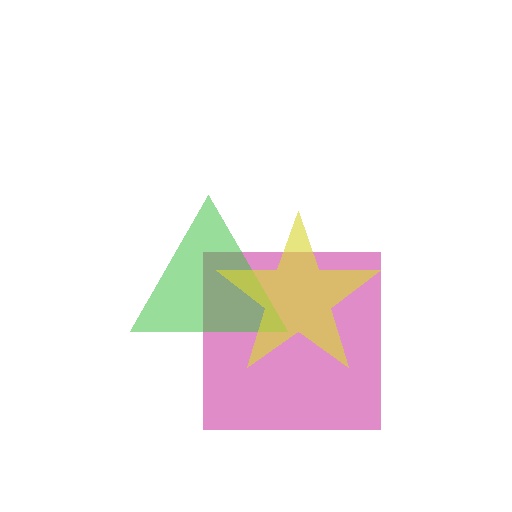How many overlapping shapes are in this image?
There are 3 overlapping shapes in the image.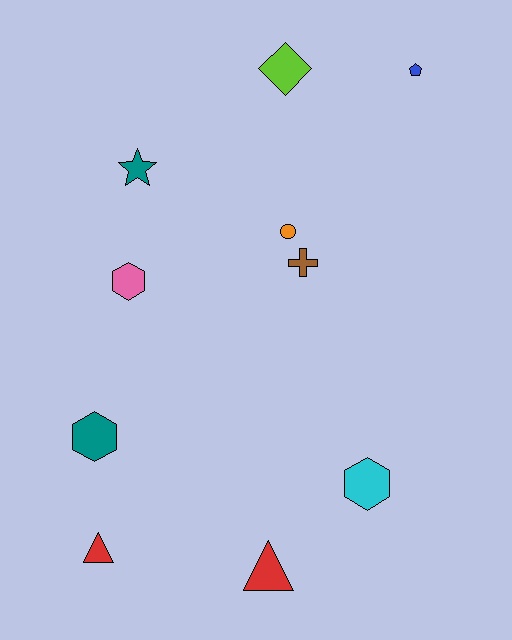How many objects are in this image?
There are 10 objects.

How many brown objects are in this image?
There is 1 brown object.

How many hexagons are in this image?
There are 3 hexagons.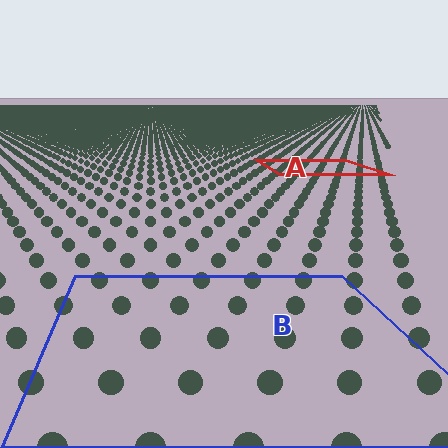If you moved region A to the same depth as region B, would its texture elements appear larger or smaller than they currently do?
They would appear larger. At a closer depth, the same texture elements are projected at a bigger on-screen size.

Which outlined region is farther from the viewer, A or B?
Region A is farther from the viewer — the texture elements inside it appear smaller and more densely packed.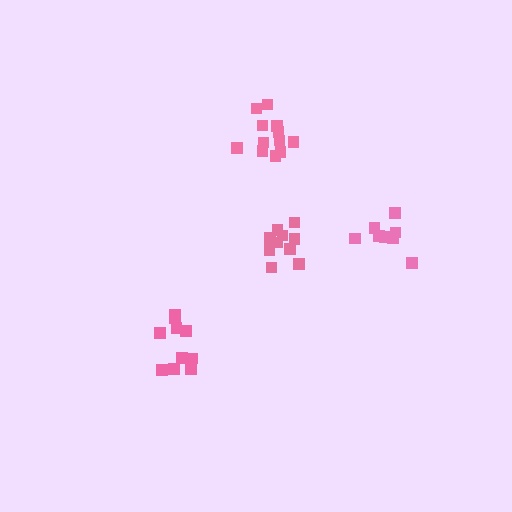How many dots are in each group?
Group 1: 10 dots, Group 2: 10 dots, Group 3: 8 dots, Group 4: 12 dots (40 total).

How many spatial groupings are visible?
There are 4 spatial groupings.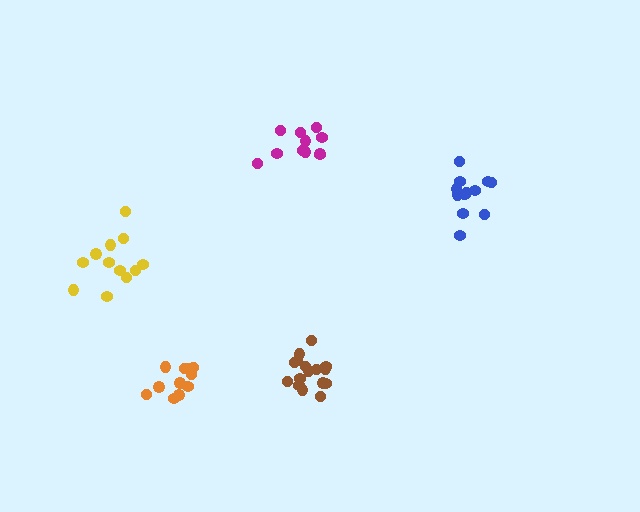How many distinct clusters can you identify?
There are 5 distinct clusters.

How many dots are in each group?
Group 1: 12 dots, Group 2: 12 dots, Group 3: 11 dots, Group 4: 11 dots, Group 5: 16 dots (62 total).